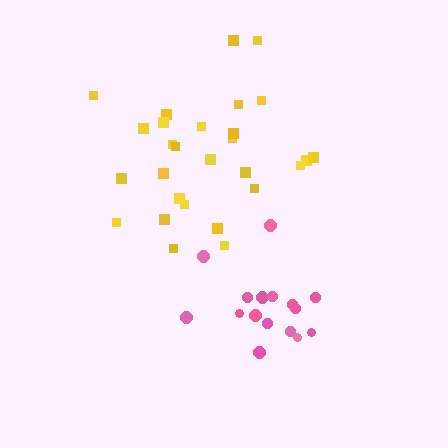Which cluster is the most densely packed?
Pink.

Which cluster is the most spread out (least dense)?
Yellow.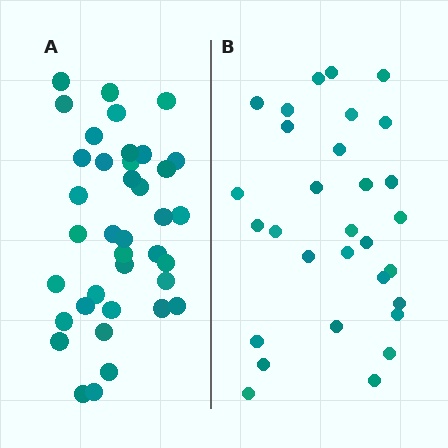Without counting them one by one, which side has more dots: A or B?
Region A (the left region) has more dots.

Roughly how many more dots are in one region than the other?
Region A has roughly 8 or so more dots than region B.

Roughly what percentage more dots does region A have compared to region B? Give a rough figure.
About 25% more.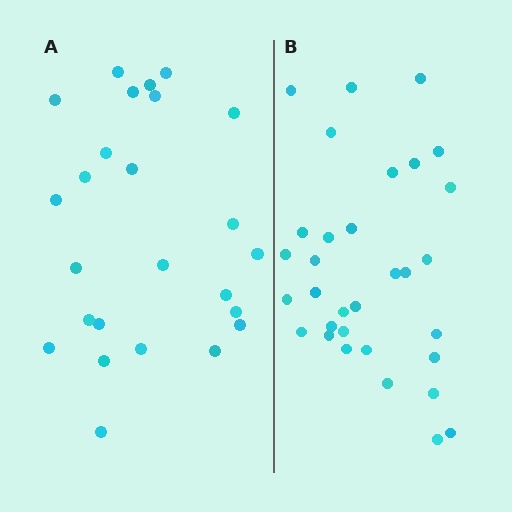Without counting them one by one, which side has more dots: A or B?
Region B (the right region) has more dots.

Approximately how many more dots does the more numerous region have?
Region B has roughly 8 or so more dots than region A.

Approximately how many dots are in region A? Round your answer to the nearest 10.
About 20 dots. (The exact count is 25, which rounds to 20.)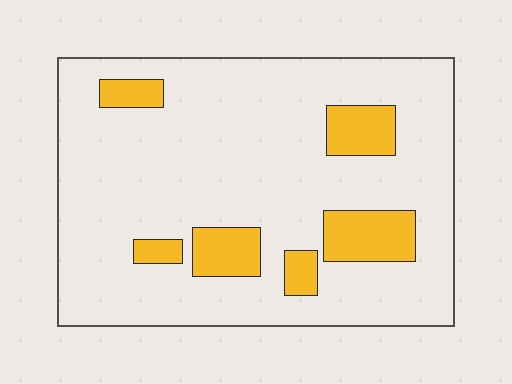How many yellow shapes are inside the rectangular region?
6.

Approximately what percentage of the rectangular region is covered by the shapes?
Approximately 15%.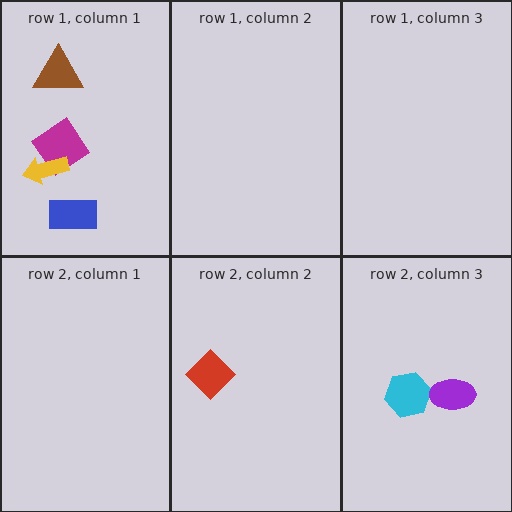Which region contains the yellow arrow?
The row 1, column 1 region.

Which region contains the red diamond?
The row 2, column 2 region.